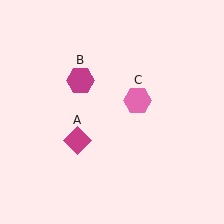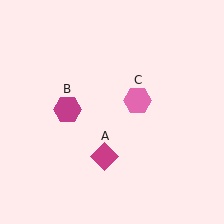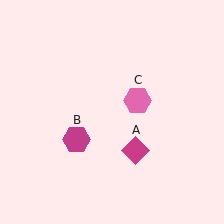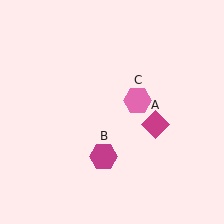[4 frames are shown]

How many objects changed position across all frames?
2 objects changed position: magenta diamond (object A), magenta hexagon (object B).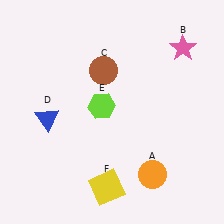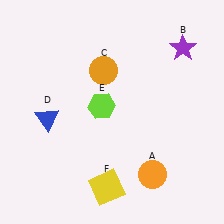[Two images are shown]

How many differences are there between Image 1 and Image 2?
There are 2 differences between the two images.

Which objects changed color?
B changed from pink to purple. C changed from brown to orange.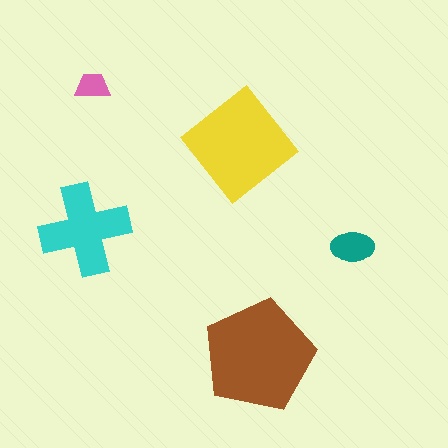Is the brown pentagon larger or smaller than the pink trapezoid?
Larger.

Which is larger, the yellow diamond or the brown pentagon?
The brown pentagon.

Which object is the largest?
The brown pentagon.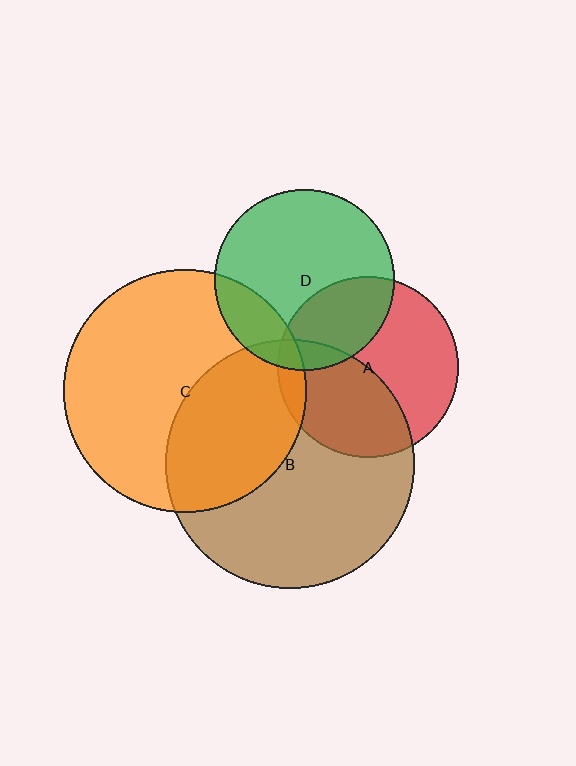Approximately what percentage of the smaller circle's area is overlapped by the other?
Approximately 5%.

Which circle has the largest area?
Circle B (brown).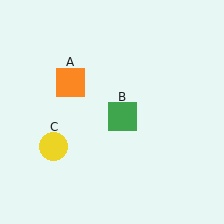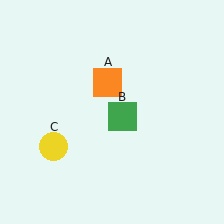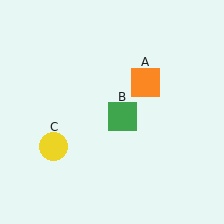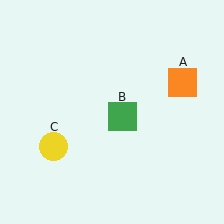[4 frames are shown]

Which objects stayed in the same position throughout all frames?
Green square (object B) and yellow circle (object C) remained stationary.